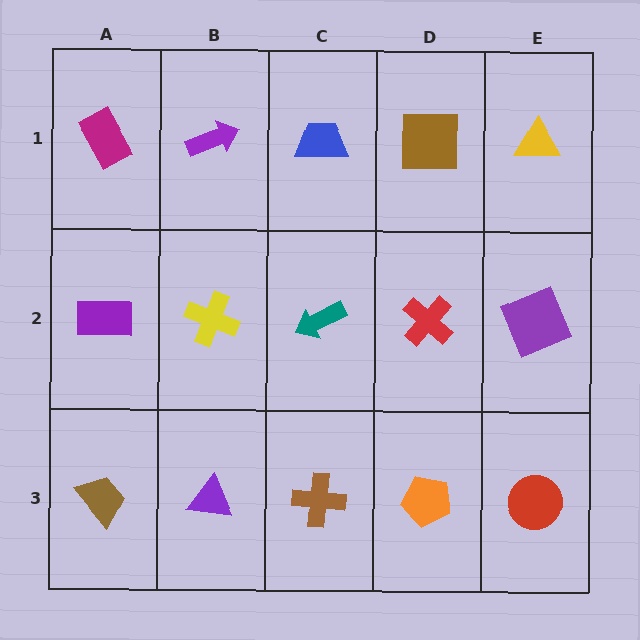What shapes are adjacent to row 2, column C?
A blue trapezoid (row 1, column C), a brown cross (row 3, column C), a yellow cross (row 2, column B), a red cross (row 2, column D).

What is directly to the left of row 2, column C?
A yellow cross.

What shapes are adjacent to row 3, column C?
A teal arrow (row 2, column C), a purple triangle (row 3, column B), an orange pentagon (row 3, column D).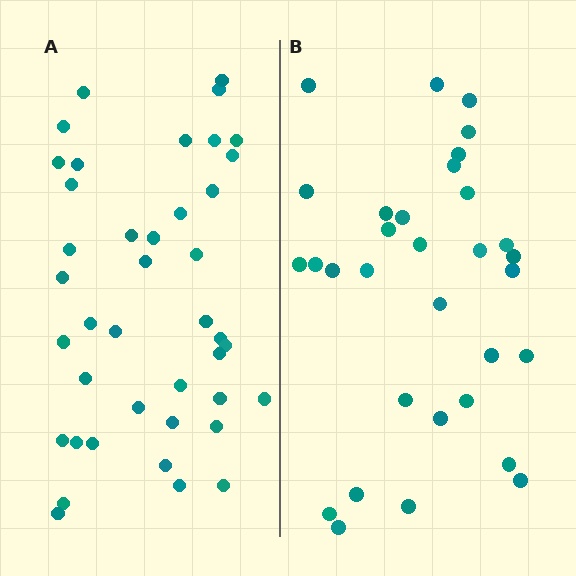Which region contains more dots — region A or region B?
Region A (the left region) has more dots.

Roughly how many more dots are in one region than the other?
Region A has roughly 8 or so more dots than region B.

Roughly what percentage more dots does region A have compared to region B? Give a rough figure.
About 30% more.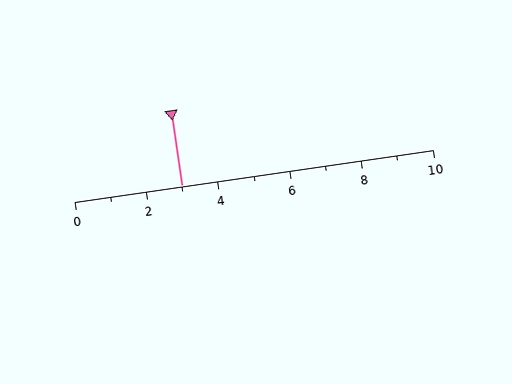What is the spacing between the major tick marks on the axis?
The major ticks are spaced 2 apart.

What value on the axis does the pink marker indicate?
The marker indicates approximately 3.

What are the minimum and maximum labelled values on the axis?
The axis runs from 0 to 10.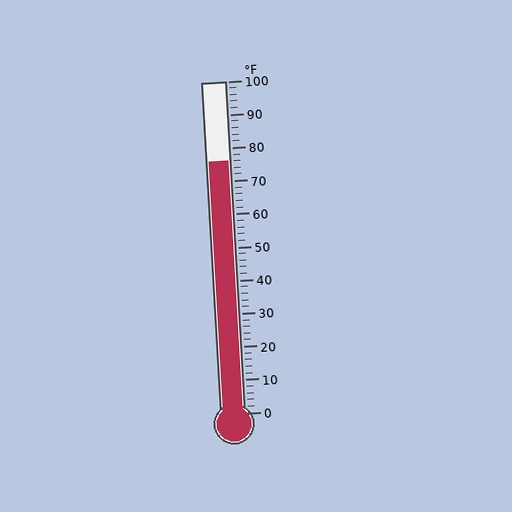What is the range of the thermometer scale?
The thermometer scale ranges from 0°F to 100°F.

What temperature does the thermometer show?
The thermometer shows approximately 76°F.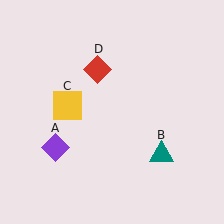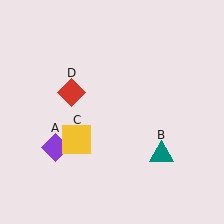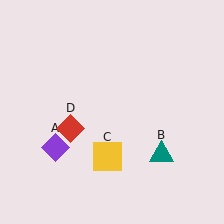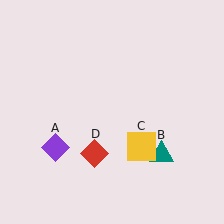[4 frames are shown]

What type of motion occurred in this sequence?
The yellow square (object C), red diamond (object D) rotated counterclockwise around the center of the scene.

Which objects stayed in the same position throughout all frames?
Purple diamond (object A) and teal triangle (object B) remained stationary.